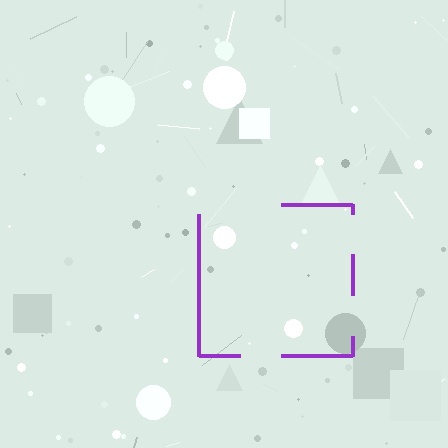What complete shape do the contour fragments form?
The contour fragments form a square.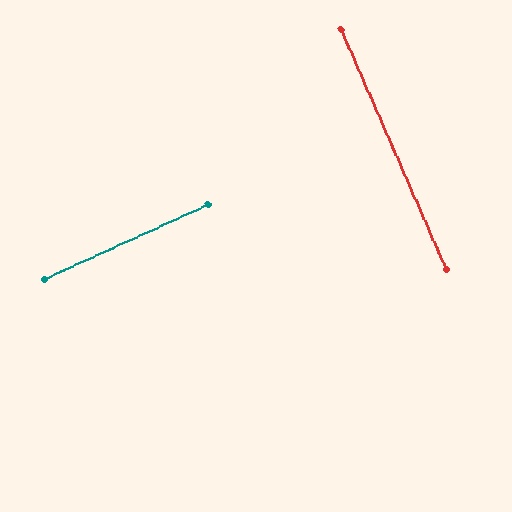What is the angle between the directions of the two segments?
Approximately 89 degrees.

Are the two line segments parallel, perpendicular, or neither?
Perpendicular — they meet at approximately 89°.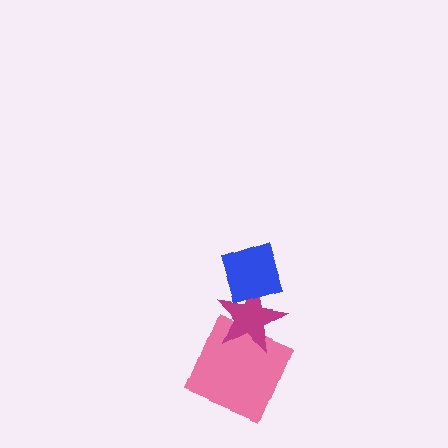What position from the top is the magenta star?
The magenta star is 2nd from the top.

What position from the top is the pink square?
The pink square is 3rd from the top.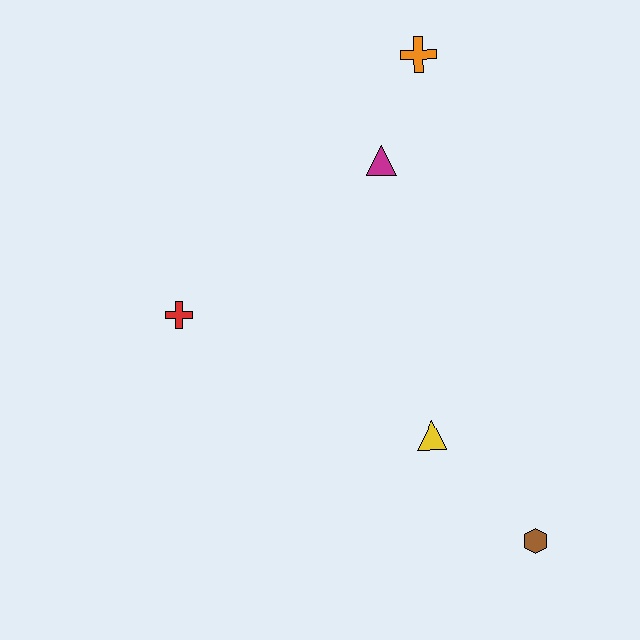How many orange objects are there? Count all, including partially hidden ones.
There is 1 orange object.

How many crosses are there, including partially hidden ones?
There are 2 crosses.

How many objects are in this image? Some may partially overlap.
There are 5 objects.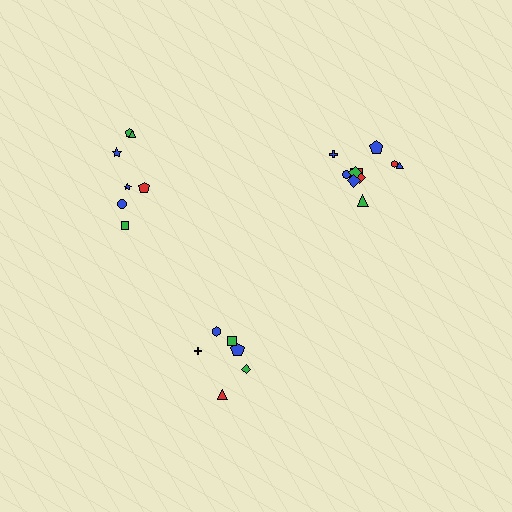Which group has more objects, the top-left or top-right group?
The top-right group.